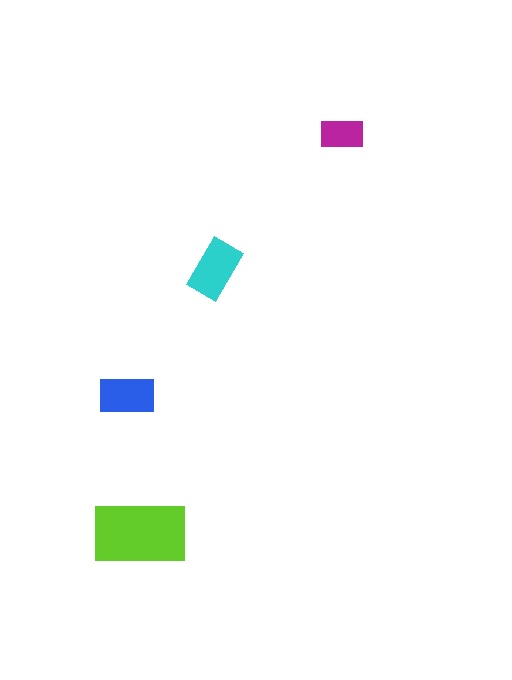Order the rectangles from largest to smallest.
the lime one, the cyan one, the blue one, the magenta one.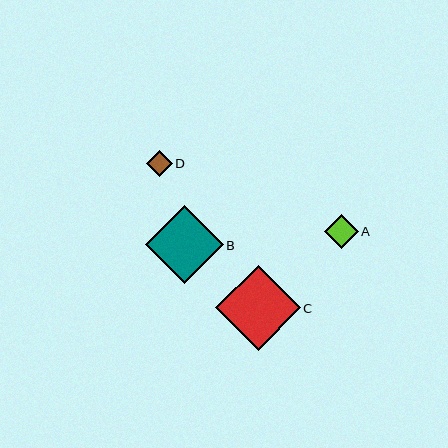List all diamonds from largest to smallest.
From largest to smallest: C, B, A, D.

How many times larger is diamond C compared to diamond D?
Diamond C is approximately 3.2 times the size of diamond D.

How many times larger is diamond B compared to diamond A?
Diamond B is approximately 2.3 times the size of diamond A.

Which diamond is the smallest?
Diamond D is the smallest with a size of approximately 26 pixels.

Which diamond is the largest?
Diamond C is the largest with a size of approximately 84 pixels.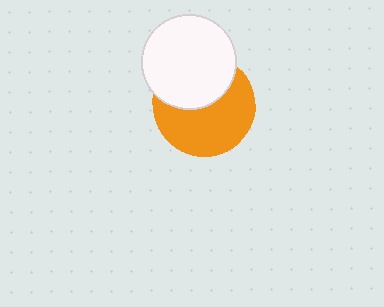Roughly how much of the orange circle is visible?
About half of it is visible (roughly 60%).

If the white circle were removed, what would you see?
You would see the complete orange circle.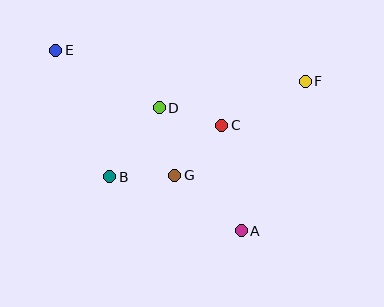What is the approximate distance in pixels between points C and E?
The distance between C and E is approximately 182 pixels.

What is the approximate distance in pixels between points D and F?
The distance between D and F is approximately 148 pixels.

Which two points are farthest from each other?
Points A and E are farthest from each other.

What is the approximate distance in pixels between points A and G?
The distance between A and G is approximately 86 pixels.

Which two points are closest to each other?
Points B and G are closest to each other.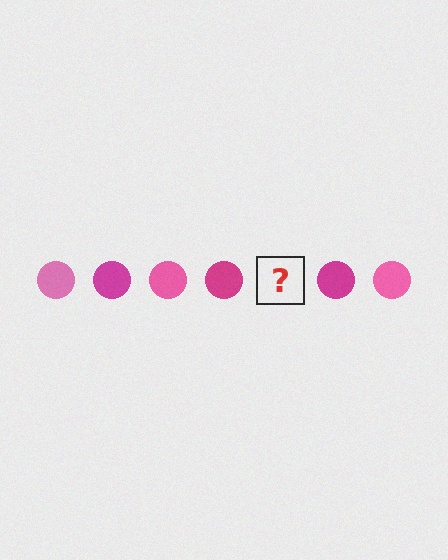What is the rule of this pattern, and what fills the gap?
The rule is that the pattern cycles through pink, magenta circles. The gap should be filled with a pink circle.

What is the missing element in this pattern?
The missing element is a pink circle.